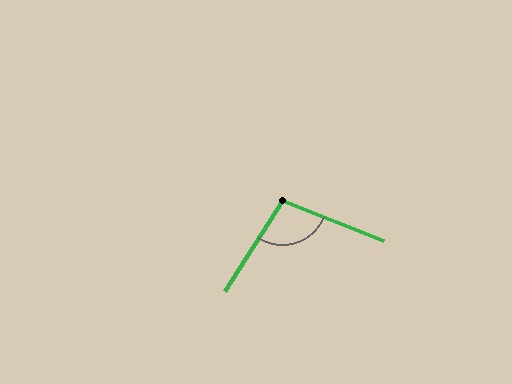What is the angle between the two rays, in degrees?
Approximately 101 degrees.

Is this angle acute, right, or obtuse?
It is obtuse.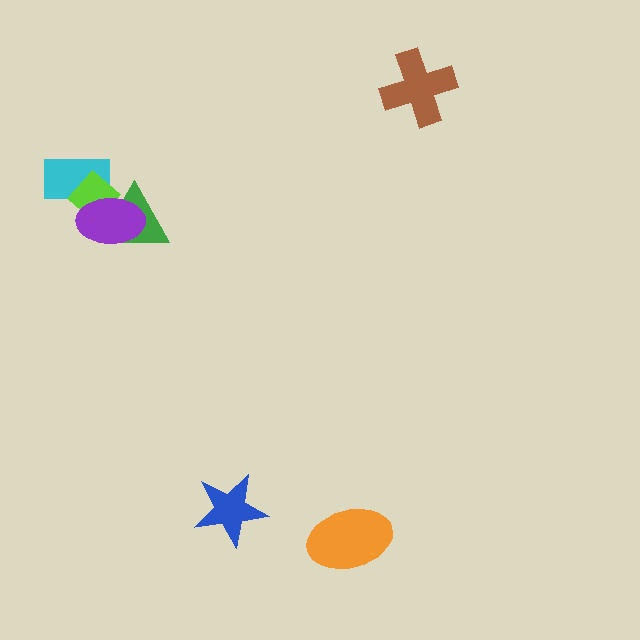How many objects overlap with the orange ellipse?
0 objects overlap with the orange ellipse.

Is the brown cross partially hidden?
No, no other shape covers it.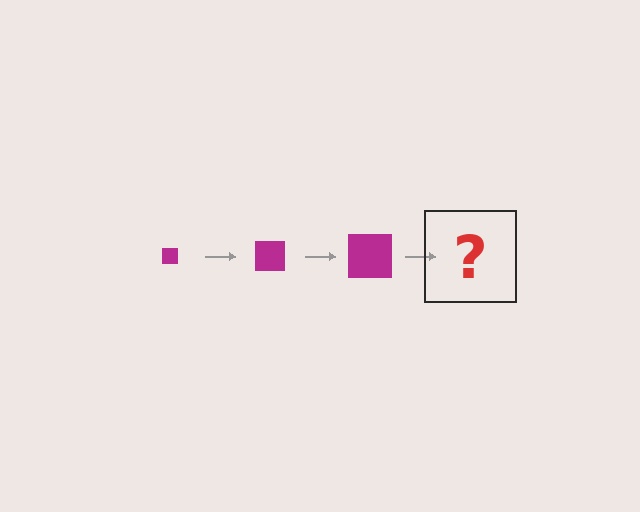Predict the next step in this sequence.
The next step is a magenta square, larger than the previous one.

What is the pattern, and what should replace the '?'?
The pattern is that the square gets progressively larger each step. The '?' should be a magenta square, larger than the previous one.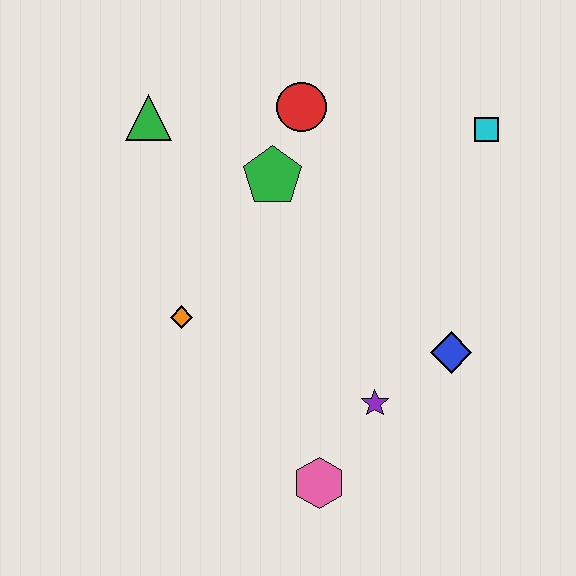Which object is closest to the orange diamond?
The green pentagon is closest to the orange diamond.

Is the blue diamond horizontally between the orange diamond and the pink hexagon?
No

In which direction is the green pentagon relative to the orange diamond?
The green pentagon is above the orange diamond.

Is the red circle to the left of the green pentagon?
No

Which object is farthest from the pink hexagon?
The green triangle is farthest from the pink hexagon.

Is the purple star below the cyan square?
Yes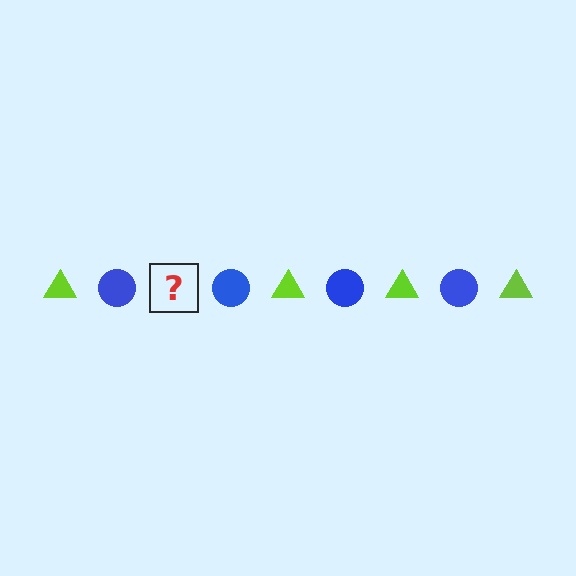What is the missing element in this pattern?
The missing element is a lime triangle.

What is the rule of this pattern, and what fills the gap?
The rule is that the pattern alternates between lime triangle and blue circle. The gap should be filled with a lime triangle.